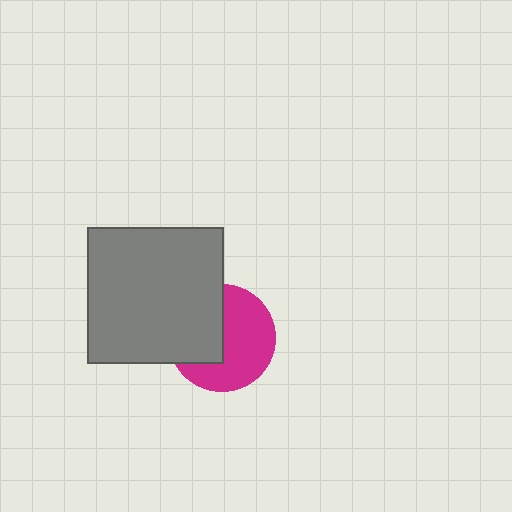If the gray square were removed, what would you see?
You would see the complete magenta circle.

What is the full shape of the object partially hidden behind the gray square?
The partially hidden object is a magenta circle.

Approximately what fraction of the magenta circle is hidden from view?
Roughly 41% of the magenta circle is hidden behind the gray square.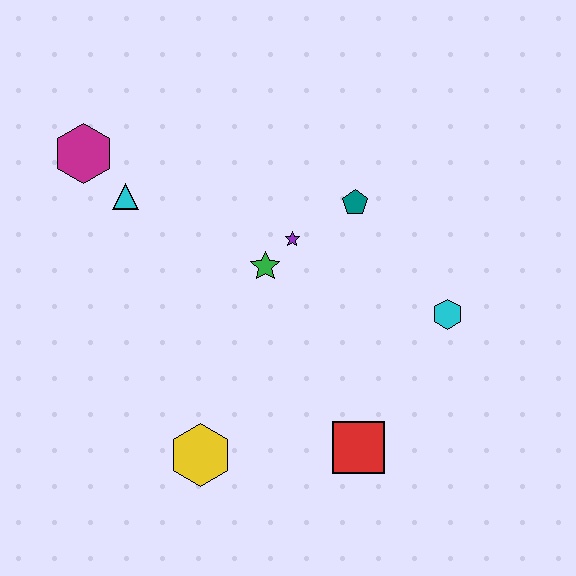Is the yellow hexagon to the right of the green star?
No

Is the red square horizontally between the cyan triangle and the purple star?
No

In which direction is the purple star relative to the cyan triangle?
The purple star is to the right of the cyan triangle.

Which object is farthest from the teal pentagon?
The yellow hexagon is farthest from the teal pentagon.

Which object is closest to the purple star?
The green star is closest to the purple star.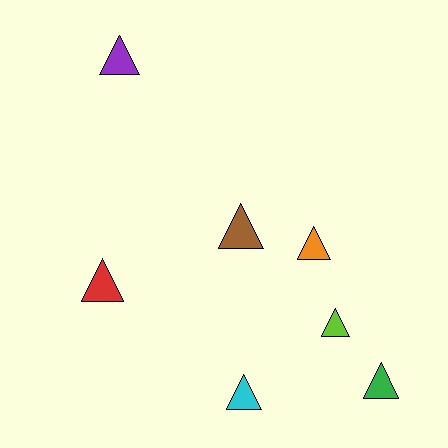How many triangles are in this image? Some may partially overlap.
There are 7 triangles.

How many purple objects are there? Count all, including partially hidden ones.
There is 1 purple object.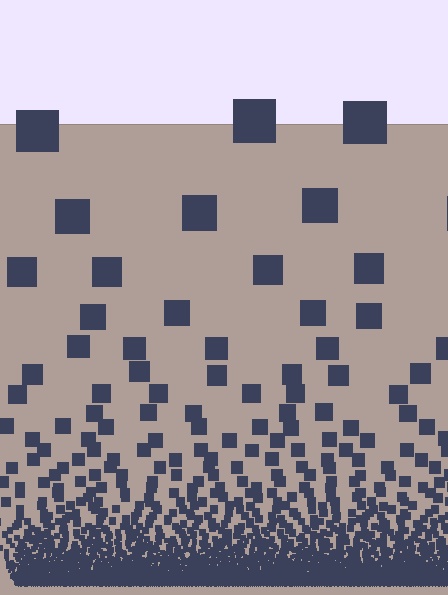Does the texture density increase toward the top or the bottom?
Density increases toward the bottom.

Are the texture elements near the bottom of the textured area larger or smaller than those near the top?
Smaller. The gradient is inverted — elements near the bottom are smaller and denser.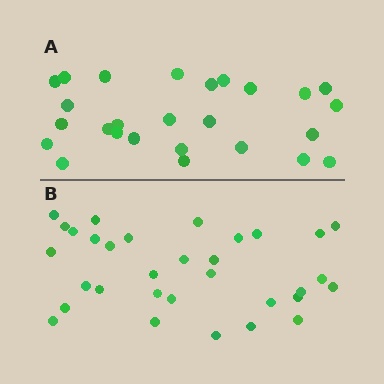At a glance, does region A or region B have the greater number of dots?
Region B (the bottom region) has more dots.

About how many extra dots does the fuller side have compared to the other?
Region B has about 6 more dots than region A.